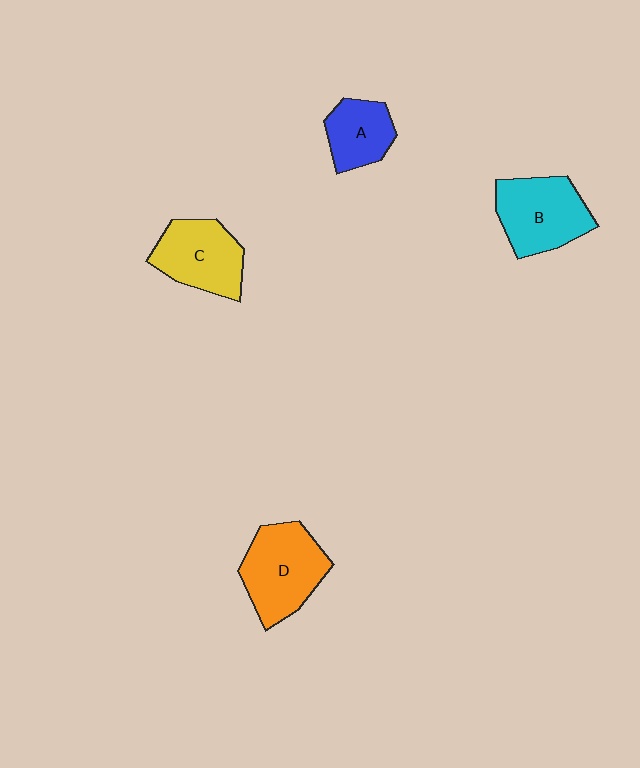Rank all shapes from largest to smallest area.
From largest to smallest: D (orange), B (cyan), C (yellow), A (blue).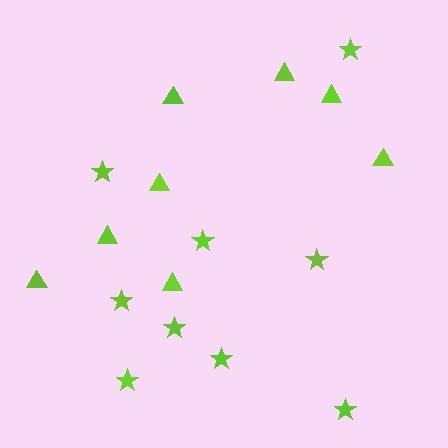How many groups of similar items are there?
There are 2 groups: one group of stars (9) and one group of triangles (8).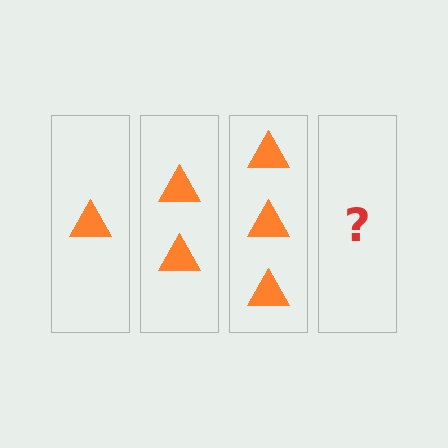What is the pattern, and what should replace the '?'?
The pattern is that each step adds one more triangle. The '?' should be 4 triangles.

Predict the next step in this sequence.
The next step is 4 triangles.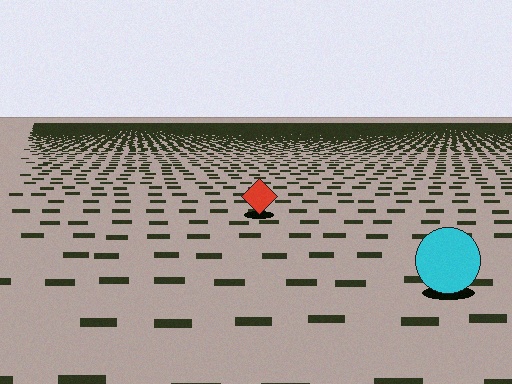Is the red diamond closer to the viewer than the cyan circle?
No. The cyan circle is closer — you can tell from the texture gradient: the ground texture is coarser near it.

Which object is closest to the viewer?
The cyan circle is closest. The texture marks near it are larger and more spread out.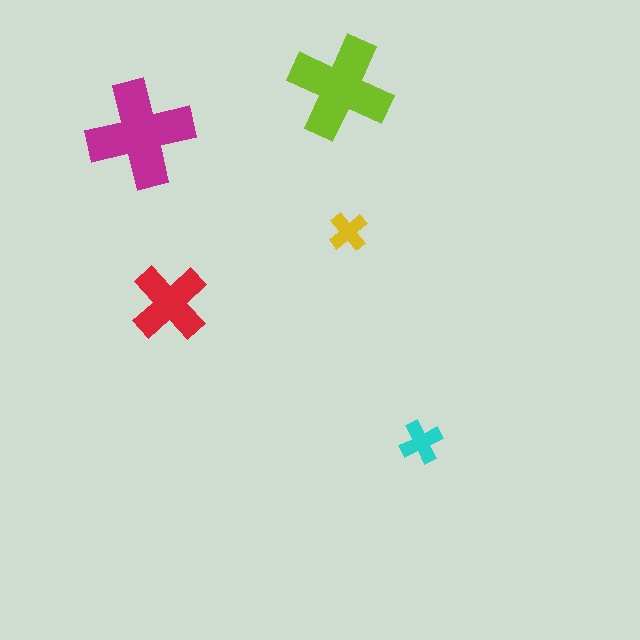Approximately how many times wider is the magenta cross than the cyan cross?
About 2.5 times wider.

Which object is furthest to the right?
The cyan cross is rightmost.